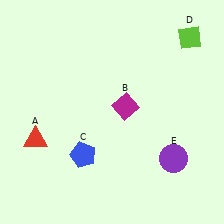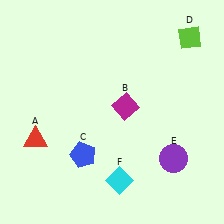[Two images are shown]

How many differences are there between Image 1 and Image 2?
There is 1 difference between the two images.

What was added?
A cyan diamond (F) was added in Image 2.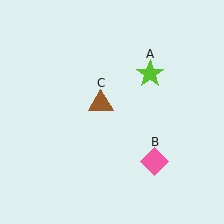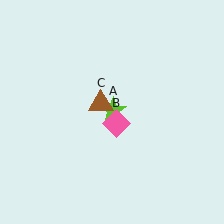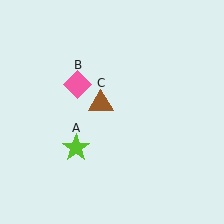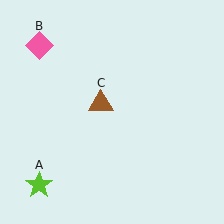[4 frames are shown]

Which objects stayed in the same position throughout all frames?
Brown triangle (object C) remained stationary.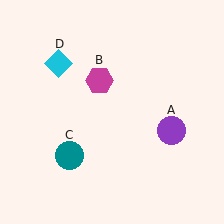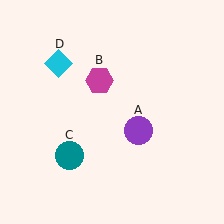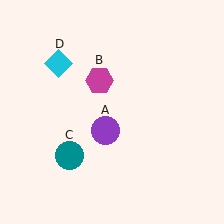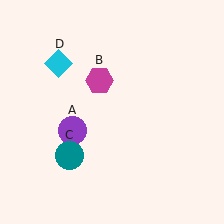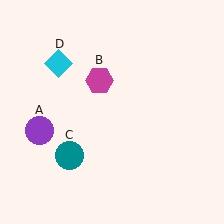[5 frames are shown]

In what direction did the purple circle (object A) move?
The purple circle (object A) moved left.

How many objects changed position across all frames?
1 object changed position: purple circle (object A).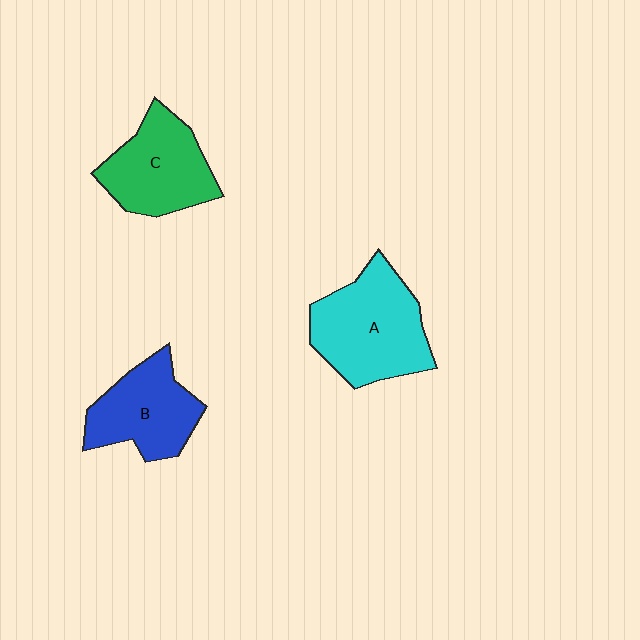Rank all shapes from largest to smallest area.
From largest to smallest: A (cyan), C (green), B (blue).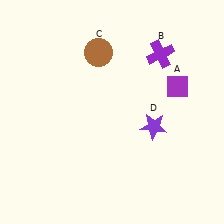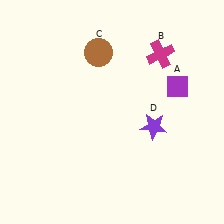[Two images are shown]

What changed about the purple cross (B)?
In Image 1, B is purple. In Image 2, it changed to magenta.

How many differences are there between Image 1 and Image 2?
There is 1 difference between the two images.